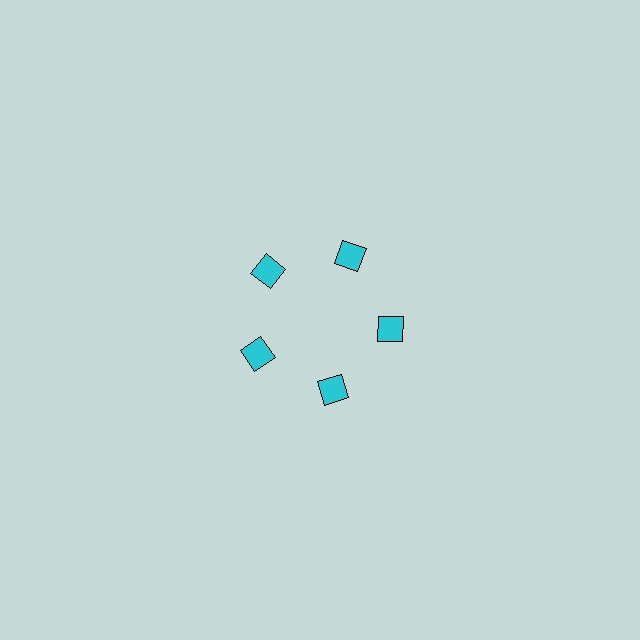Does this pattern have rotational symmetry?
Yes, this pattern has 5-fold rotational symmetry. It looks the same after rotating 72 degrees around the center.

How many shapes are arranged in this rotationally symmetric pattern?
There are 5 shapes, arranged in 5 groups of 1.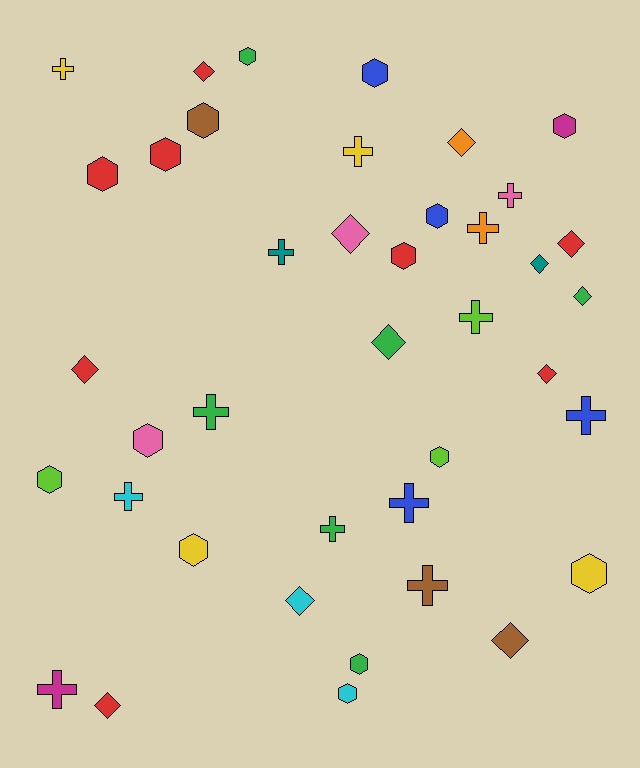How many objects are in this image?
There are 40 objects.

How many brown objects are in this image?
There are 3 brown objects.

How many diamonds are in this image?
There are 12 diamonds.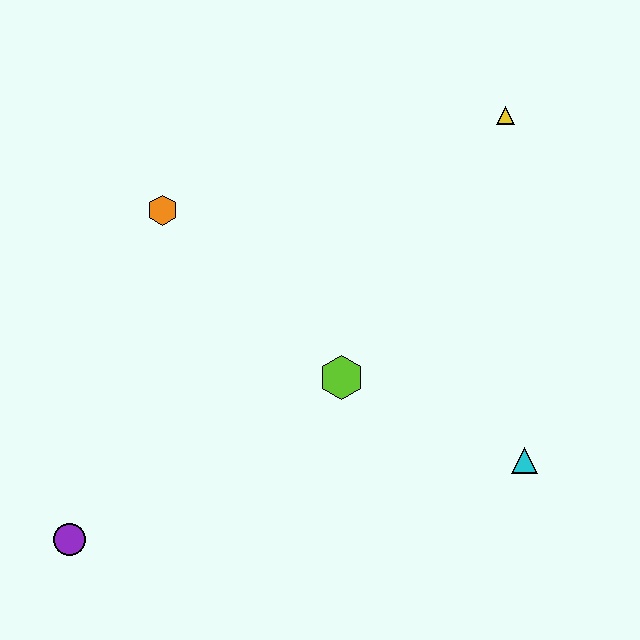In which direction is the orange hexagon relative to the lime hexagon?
The orange hexagon is to the left of the lime hexagon.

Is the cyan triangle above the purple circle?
Yes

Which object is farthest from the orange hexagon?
The cyan triangle is farthest from the orange hexagon.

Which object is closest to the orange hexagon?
The lime hexagon is closest to the orange hexagon.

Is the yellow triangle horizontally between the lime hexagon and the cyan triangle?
Yes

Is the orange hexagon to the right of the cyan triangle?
No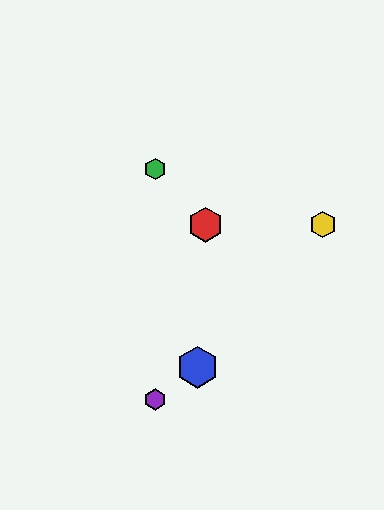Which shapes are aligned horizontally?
The red hexagon, the yellow hexagon are aligned horizontally.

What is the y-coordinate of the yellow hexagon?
The yellow hexagon is at y≈225.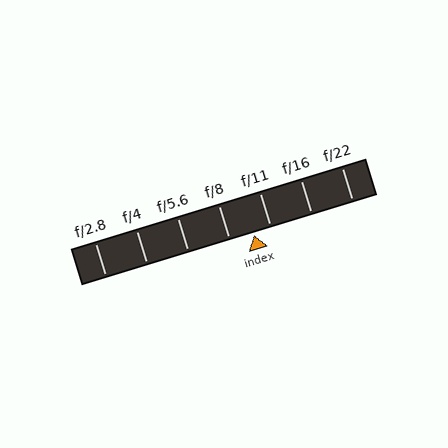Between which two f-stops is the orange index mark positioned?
The index mark is between f/8 and f/11.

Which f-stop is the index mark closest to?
The index mark is closest to f/11.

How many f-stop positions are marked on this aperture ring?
There are 7 f-stop positions marked.